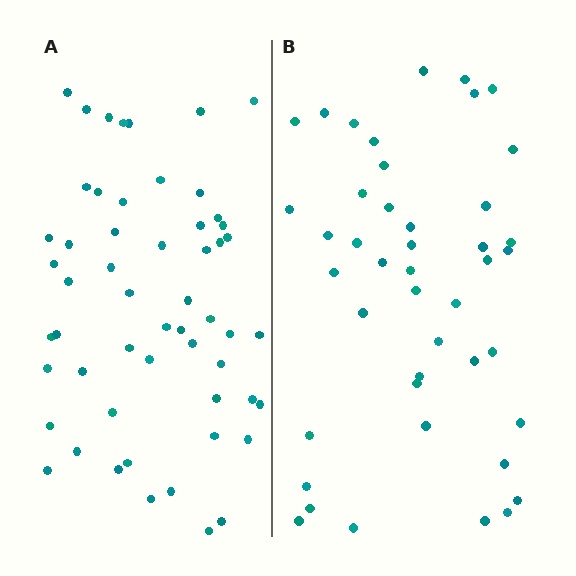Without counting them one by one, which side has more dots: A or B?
Region A (the left region) has more dots.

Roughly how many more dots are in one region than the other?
Region A has roughly 12 or so more dots than region B.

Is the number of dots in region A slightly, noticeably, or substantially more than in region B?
Region A has noticeably more, but not dramatically so. The ratio is roughly 1.2 to 1.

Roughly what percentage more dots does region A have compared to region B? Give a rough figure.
About 25% more.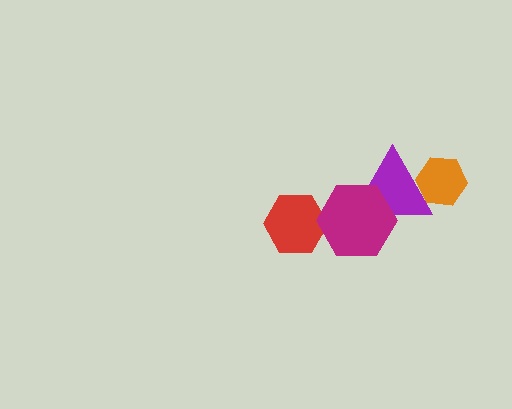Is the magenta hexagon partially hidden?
No, no other shape covers it.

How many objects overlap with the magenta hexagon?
2 objects overlap with the magenta hexagon.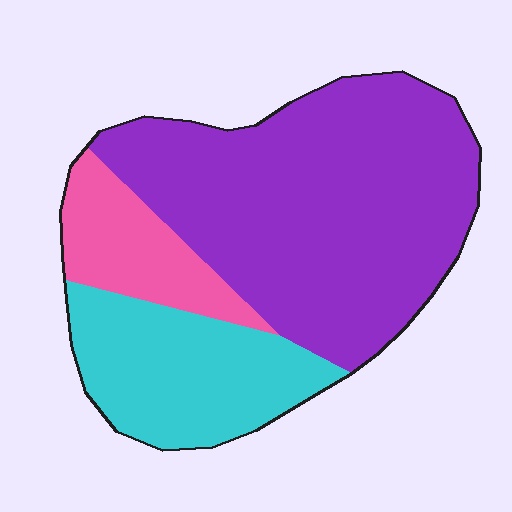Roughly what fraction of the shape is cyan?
Cyan takes up between a sixth and a third of the shape.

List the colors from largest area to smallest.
From largest to smallest: purple, cyan, pink.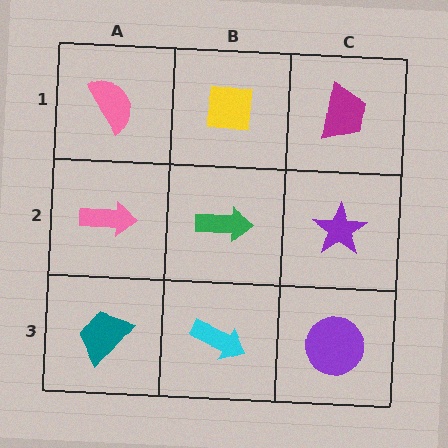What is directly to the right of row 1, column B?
A magenta trapezoid.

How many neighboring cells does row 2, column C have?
3.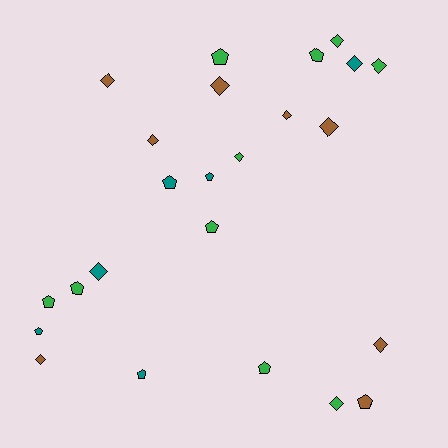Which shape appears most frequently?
Diamond, with 13 objects.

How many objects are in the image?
There are 24 objects.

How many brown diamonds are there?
There are 7 brown diamonds.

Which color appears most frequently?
Green, with 10 objects.